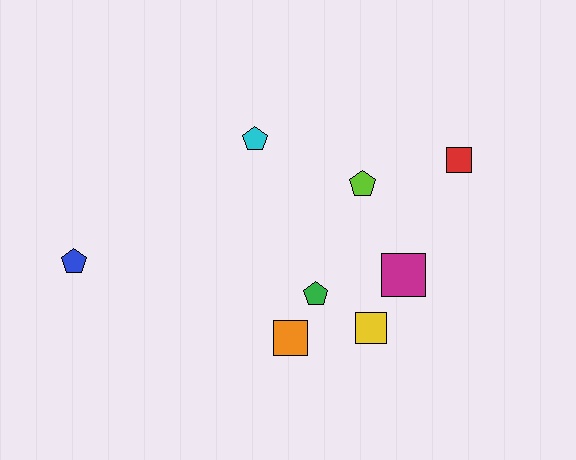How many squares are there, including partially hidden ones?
There are 4 squares.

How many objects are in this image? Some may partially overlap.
There are 8 objects.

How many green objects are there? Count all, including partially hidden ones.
There is 1 green object.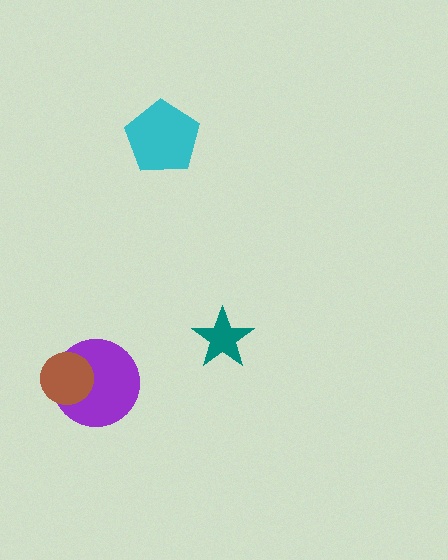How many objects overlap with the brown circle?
1 object overlaps with the brown circle.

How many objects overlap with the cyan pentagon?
0 objects overlap with the cyan pentagon.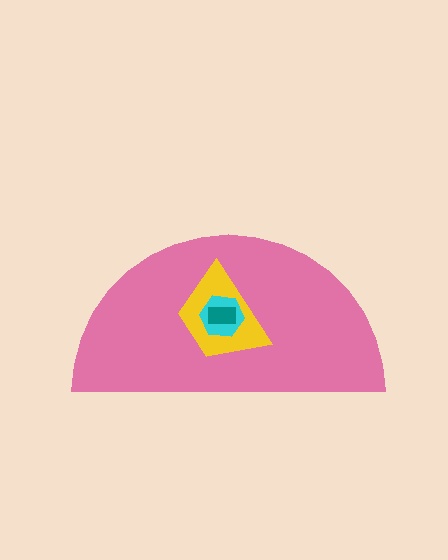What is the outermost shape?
The pink semicircle.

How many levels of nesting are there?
4.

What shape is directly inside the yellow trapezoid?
The cyan hexagon.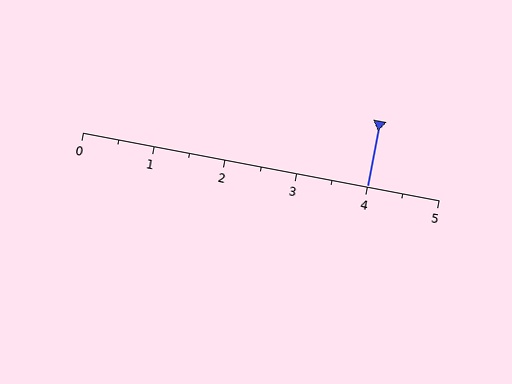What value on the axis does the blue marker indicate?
The marker indicates approximately 4.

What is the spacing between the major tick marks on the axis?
The major ticks are spaced 1 apart.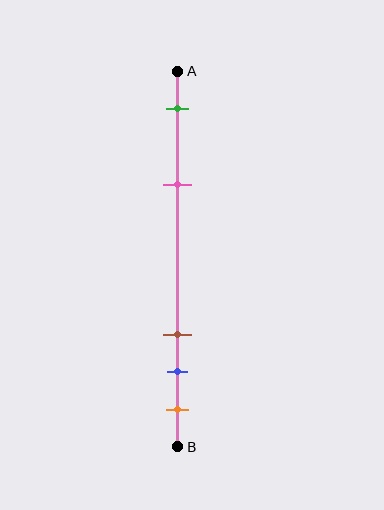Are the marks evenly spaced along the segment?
No, the marks are not evenly spaced.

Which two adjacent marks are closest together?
The blue and orange marks are the closest adjacent pair.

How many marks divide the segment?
There are 5 marks dividing the segment.